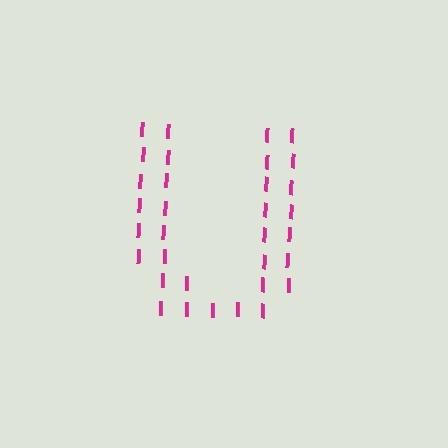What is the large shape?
The large shape is the letter U.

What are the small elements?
The small elements are letter I's.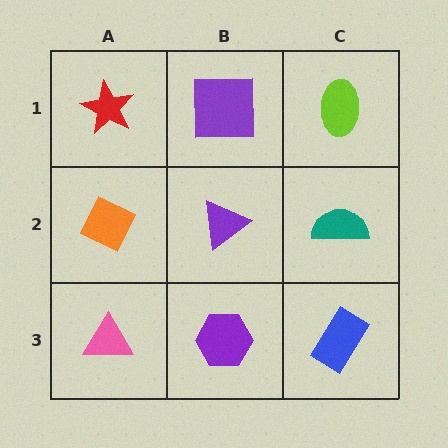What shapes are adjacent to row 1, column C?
A teal semicircle (row 2, column C), a purple square (row 1, column B).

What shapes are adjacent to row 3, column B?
A purple triangle (row 2, column B), a pink triangle (row 3, column A), a blue rectangle (row 3, column C).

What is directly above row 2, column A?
A red star.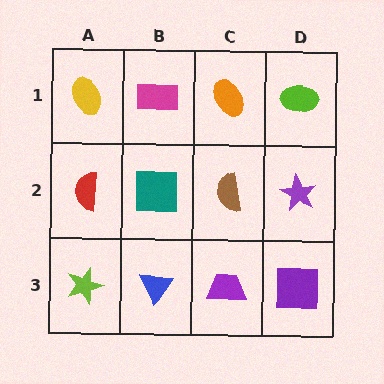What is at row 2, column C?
A brown semicircle.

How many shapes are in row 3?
4 shapes.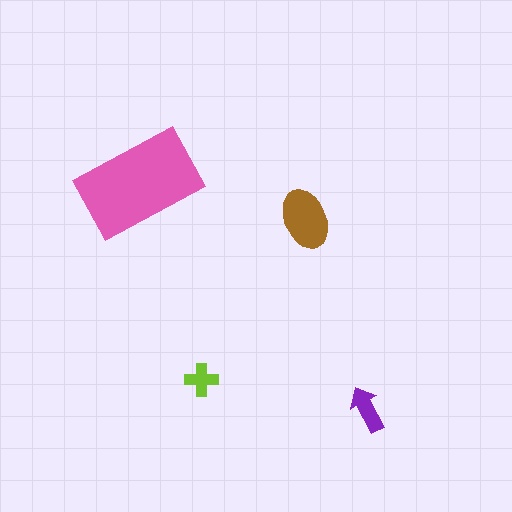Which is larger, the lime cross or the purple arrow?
The purple arrow.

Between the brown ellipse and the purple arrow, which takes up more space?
The brown ellipse.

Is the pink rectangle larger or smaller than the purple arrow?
Larger.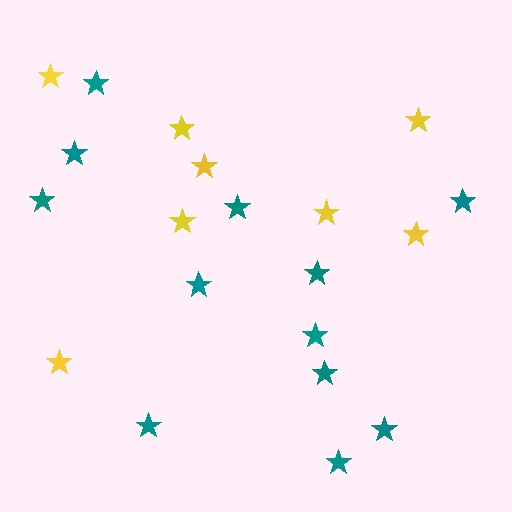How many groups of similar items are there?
There are 2 groups: one group of yellow stars (8) and one group of teal stars (12).